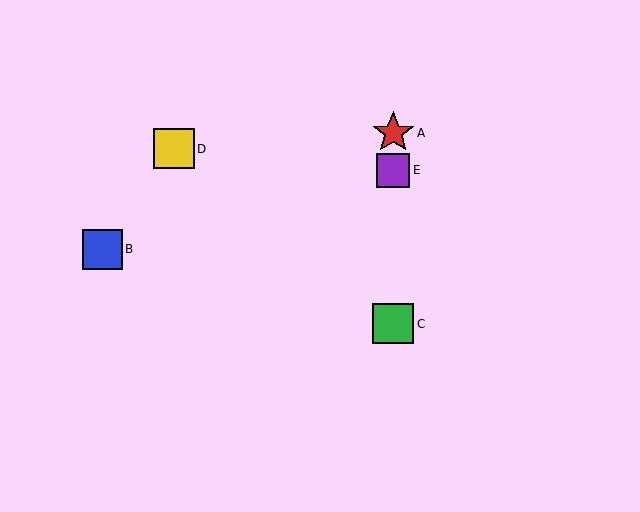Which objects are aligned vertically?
Objects A, C, E are aligned vertically.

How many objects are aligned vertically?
3 objects (A, C, E) are aligned vertically.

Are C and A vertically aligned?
Yes, both are at x≈393.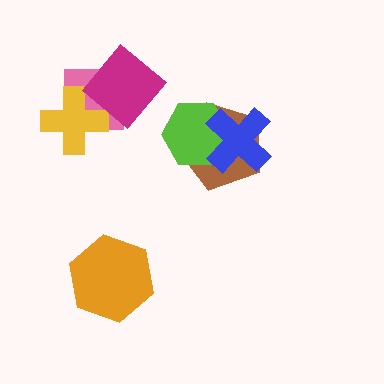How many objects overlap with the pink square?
2 objects overlap with the pink square.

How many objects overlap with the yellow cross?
1 object overlaps with the yellow cross.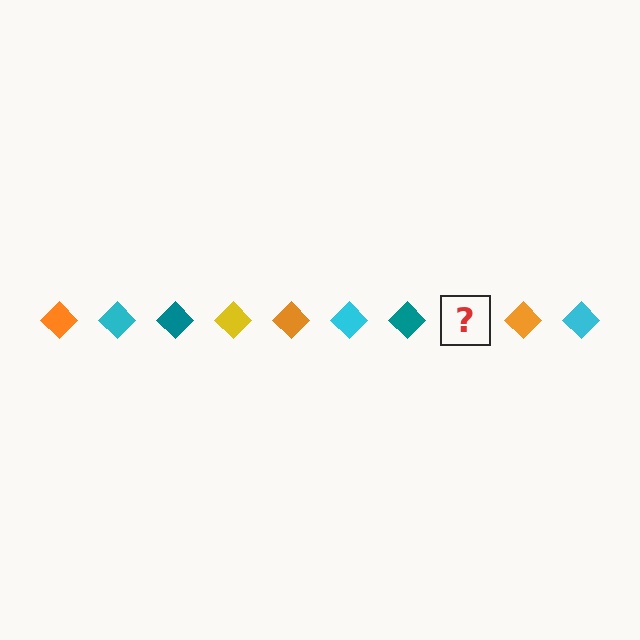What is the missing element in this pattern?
The missing element is a yellow diamond.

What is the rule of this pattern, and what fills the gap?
The rule is that the pattern cycles through orange, cyan, teal, yellow diamonds. The gap should be filled with a yellow diamond.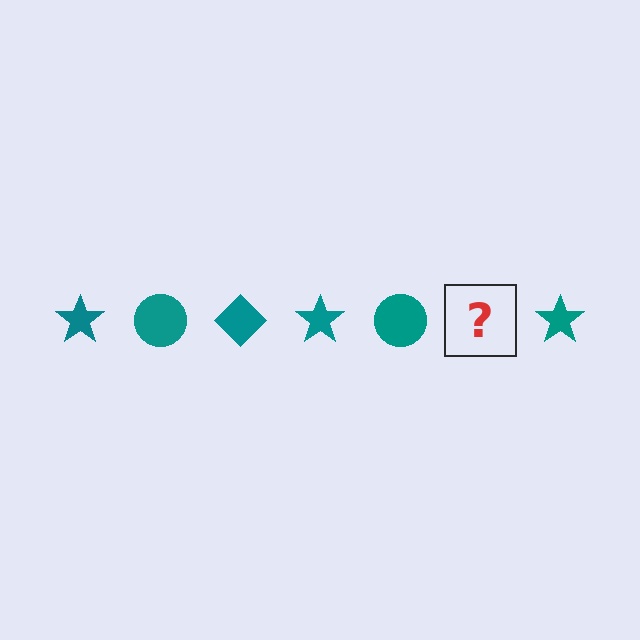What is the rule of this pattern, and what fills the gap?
The rule is that the pattern cycles through star, circle, diamond shapes in teal. The gap should be filled with a teal diamond.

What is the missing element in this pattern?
The missing element is a teal diamond.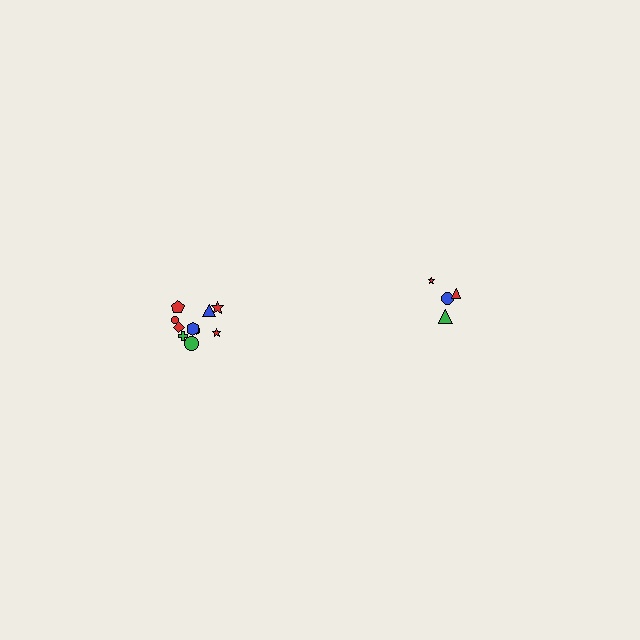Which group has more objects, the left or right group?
The left group.